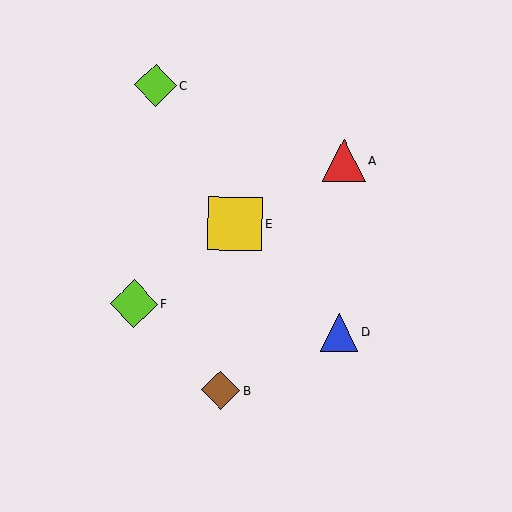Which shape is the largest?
The yellow square (labeled E) is the largest.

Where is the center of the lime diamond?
The center of the lime diamond is at (134, 304).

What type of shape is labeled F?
Shape F is a lime diamond.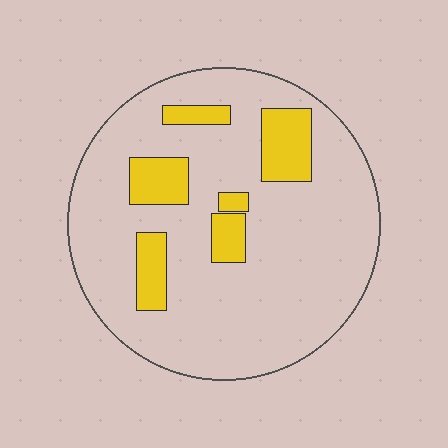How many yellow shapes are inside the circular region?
6.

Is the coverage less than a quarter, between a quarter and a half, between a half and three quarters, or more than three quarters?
Less than a quarter.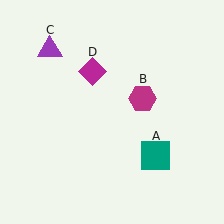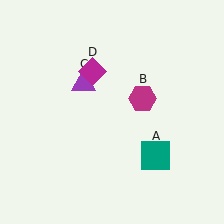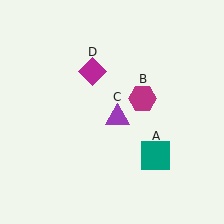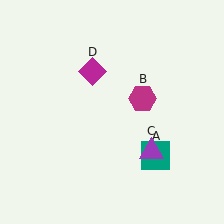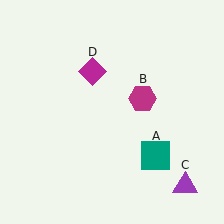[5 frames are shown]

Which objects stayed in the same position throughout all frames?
Teal square (object A) and magenta hexagon (object B) and magenta diamond (object D) remained stationary.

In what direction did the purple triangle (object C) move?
The purple triangle (object C) moved down and to the right.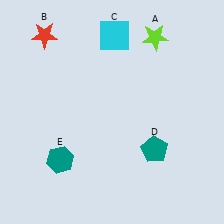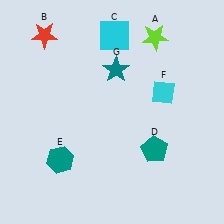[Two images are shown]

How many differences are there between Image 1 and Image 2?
There are 2 differences between the two images.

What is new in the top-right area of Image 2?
A cyan diamond (F) was added in the top-right area of Image 2.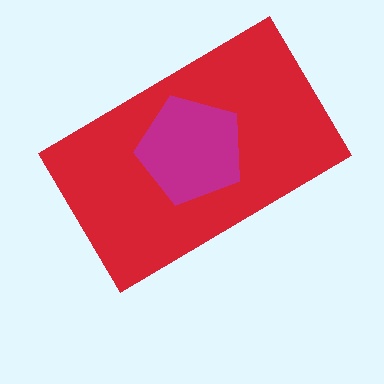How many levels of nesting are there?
2.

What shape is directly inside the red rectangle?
The magenta pentagon.